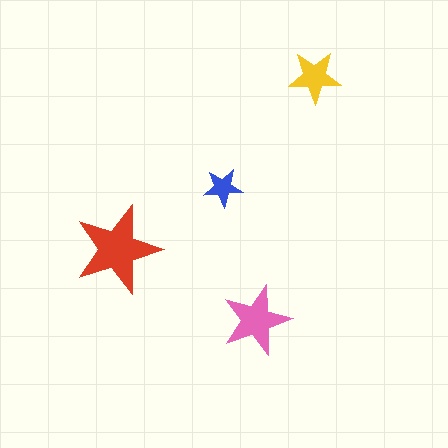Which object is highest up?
The yellow star is topmost.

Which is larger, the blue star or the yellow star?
The yellow one.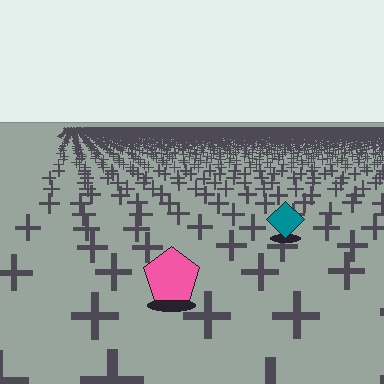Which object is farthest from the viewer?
The teal diamond is farthest from the viewer. It appears smaller and the ground texture around it is denser.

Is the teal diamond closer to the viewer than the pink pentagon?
No. The pink pentagon is closer — you can tell from the texture gradient: the ground texture is coarser near it.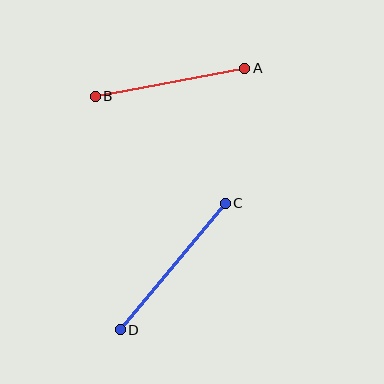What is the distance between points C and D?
The distance is approximately 164 pixels.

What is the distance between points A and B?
The distance is approximately 152 pixels.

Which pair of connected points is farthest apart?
Points C and D are farthest apart.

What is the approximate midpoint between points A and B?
The midpoint is at approximately (170, 82) pixels.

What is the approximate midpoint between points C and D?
The midpoint is at approximately (173, 266) pixels.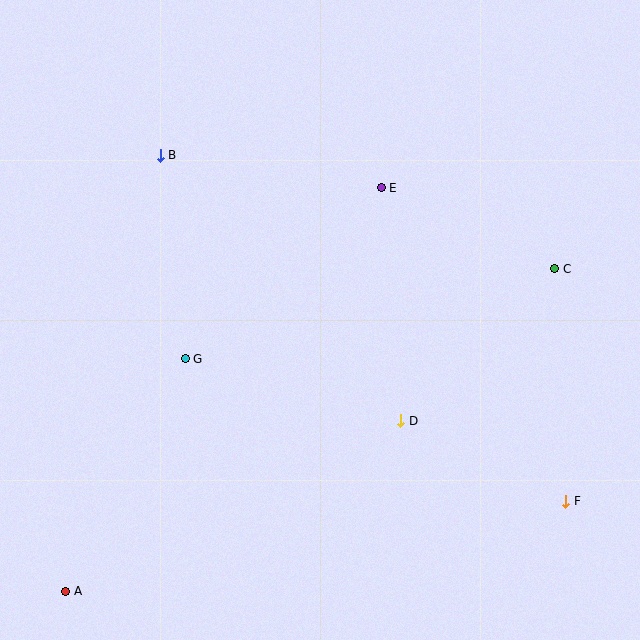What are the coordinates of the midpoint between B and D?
The midpoint between B and D is at (280, 288).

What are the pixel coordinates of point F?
Point F is at (566, 501).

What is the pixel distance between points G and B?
The distance between G and B is 205 pixels.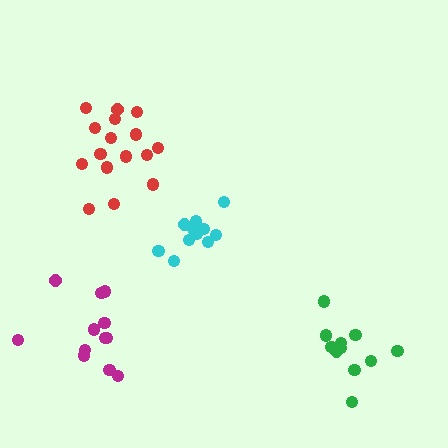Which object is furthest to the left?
The magenta cluster is leftmost.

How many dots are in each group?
Group 1: 12 dots, Group 2: 16 dots, Group 3: 11 dots, Group 4: 12 dots (51 total).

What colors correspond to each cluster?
The clusters are colored: magenta, red, green, cyan.